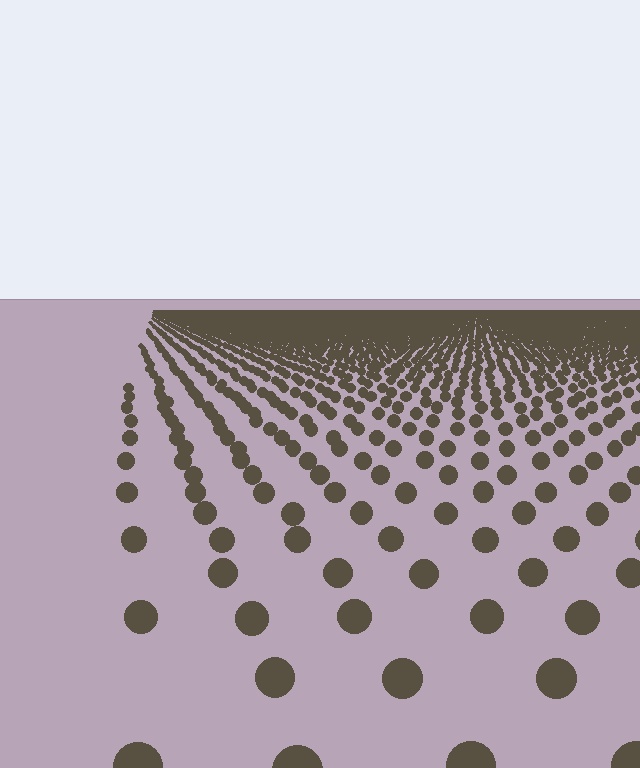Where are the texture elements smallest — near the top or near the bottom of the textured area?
Near the top.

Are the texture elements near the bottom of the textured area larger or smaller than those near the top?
Larger. Near the bottom, elements are closer to the viewer and appear at a bigger on-screen size.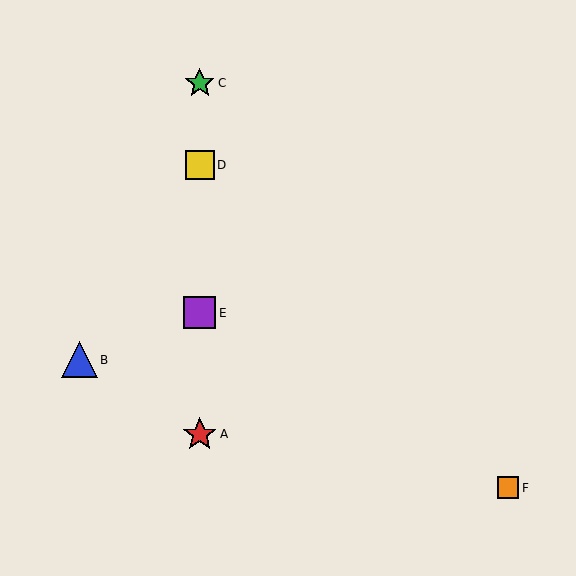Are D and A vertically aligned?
Yes, both are at x≈200.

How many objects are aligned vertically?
4 objects (A, C, D, E) are aligned vertically.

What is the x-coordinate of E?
Object E is at x≈200.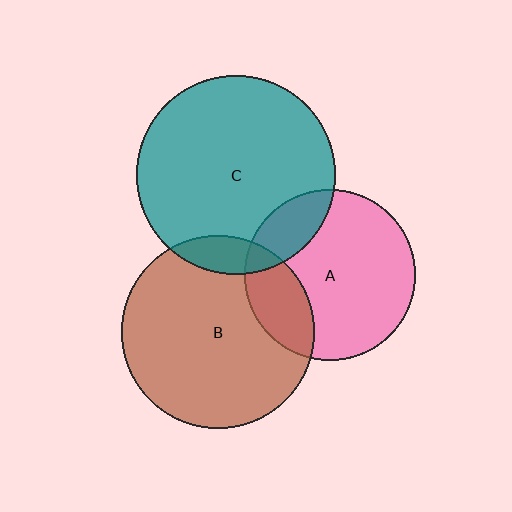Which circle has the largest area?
Circle C (teal).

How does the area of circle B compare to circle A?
Approximately 1.3 times.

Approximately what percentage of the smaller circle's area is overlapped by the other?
Approximately 25%.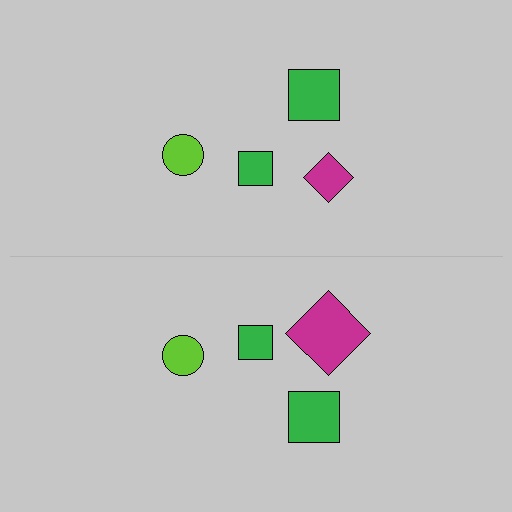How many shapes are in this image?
There are 8 shapes in this image.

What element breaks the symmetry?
The magenta diamond on the bottom side has a different size than its mirror counterpart.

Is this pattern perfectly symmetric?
No, the pattern is not perfectly symmetric. The magenta diamond on the bottom side has a different size than its mirror counterpart.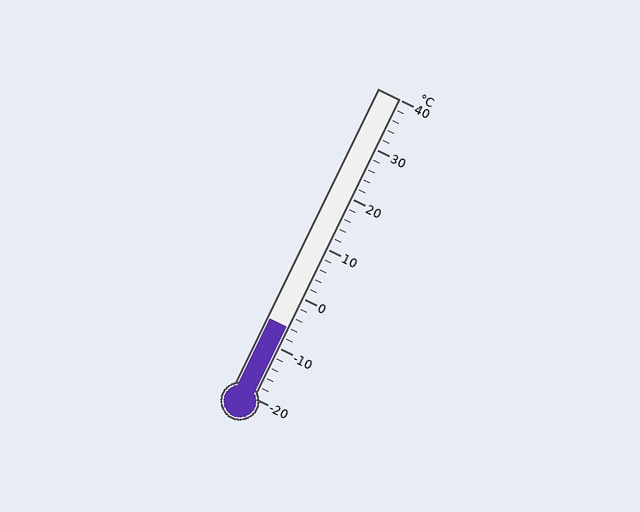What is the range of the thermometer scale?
The thermometer scale ranges from -20°C to 40°C.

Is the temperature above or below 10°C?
The temperature is below 10°C.